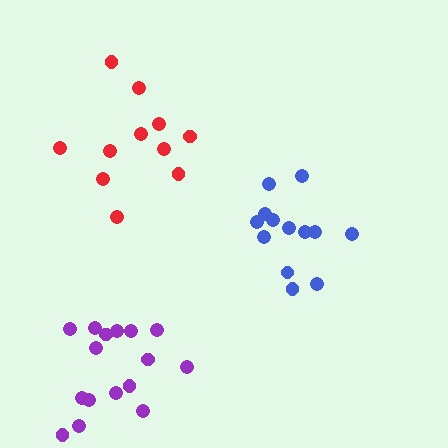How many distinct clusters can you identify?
There are 3 distinct clusters.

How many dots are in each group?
Group 1: 11 dots, Group 2: 16 dots, Group 3: 13 dots (40 total).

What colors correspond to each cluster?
The clusters are colored: red, purple, blue.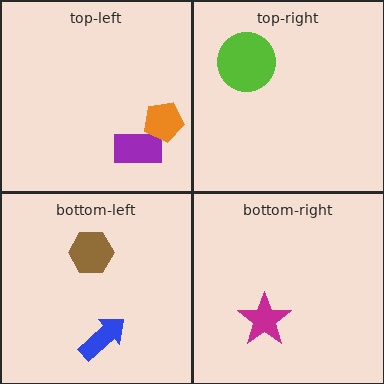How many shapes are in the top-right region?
1.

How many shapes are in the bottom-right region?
1.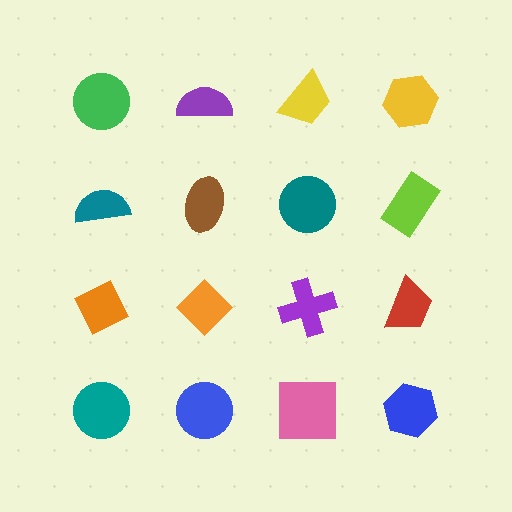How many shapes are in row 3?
4 shapes.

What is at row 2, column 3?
A teal circle.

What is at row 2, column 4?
A lime rectangle.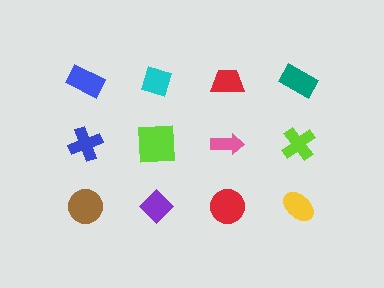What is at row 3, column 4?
A yellow ellipse.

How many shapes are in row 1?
4 shapes.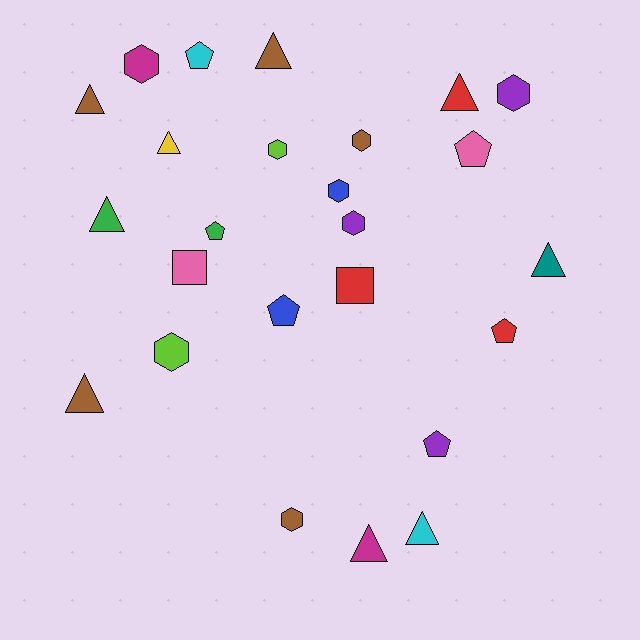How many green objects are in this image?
There are 2 green objects.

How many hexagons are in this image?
There are 8 hexagons.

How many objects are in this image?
There are 25 objects.